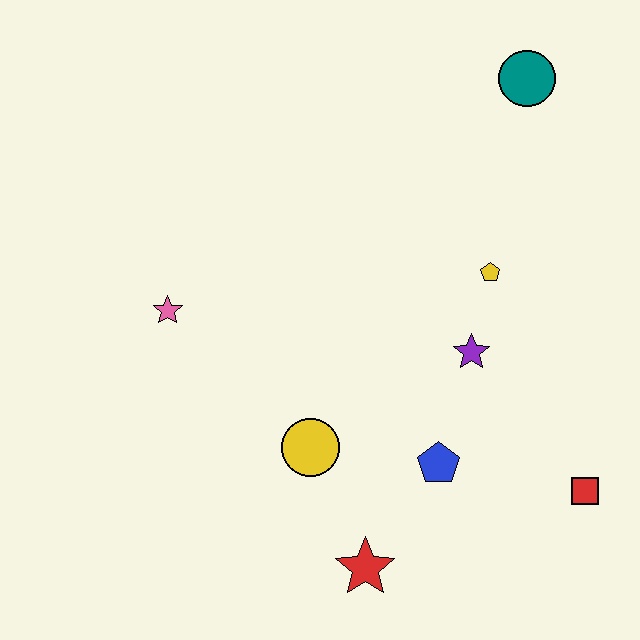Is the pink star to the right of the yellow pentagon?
No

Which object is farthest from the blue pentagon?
The teal circle is farthest from the blue pentagon.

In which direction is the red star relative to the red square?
The red star is to the left of the red square.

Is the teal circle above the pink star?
Yes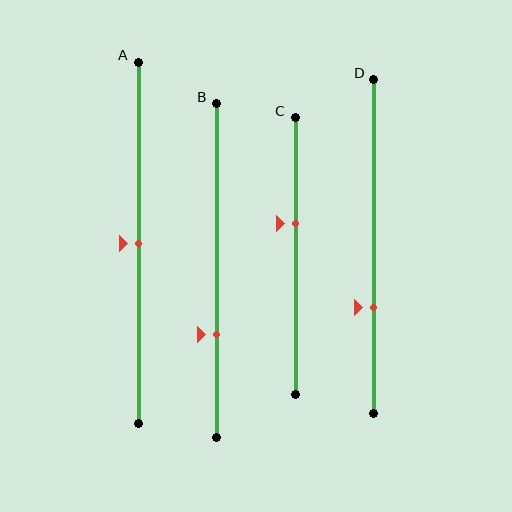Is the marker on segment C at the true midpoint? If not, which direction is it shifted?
No, the marker on segment C is shifted upward by about 12% of the segment length.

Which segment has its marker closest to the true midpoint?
Segment A has its marker closest to the true midpoint.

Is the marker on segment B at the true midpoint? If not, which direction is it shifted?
No, the marker on segment B is shifted downward by about 19% of the segment length.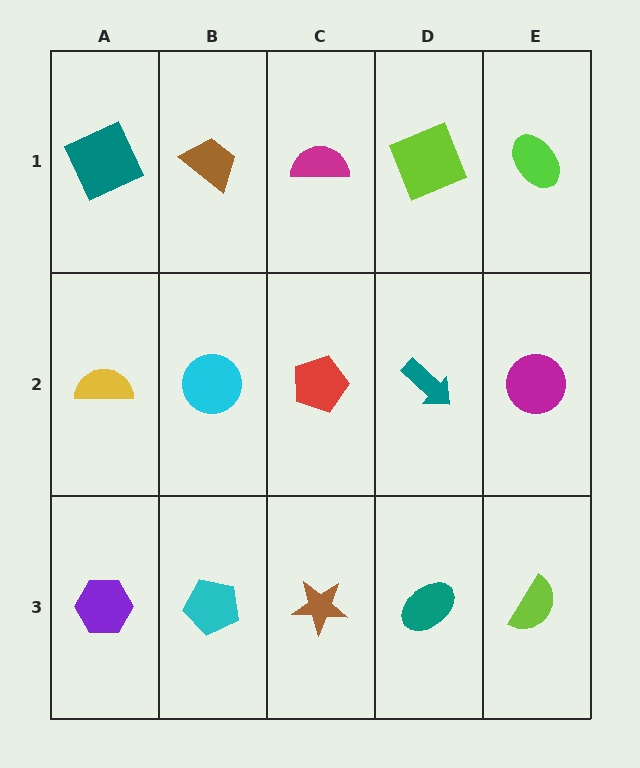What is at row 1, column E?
A lime ellipse.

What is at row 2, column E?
A magenta circle.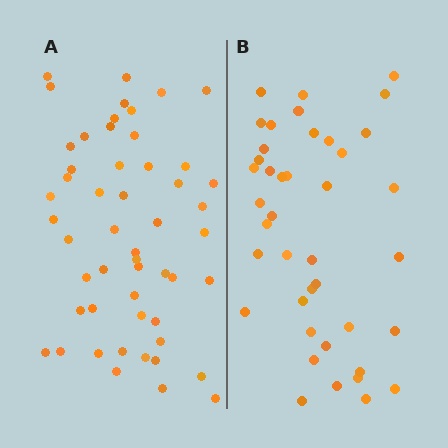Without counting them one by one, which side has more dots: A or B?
Region A (the left region) has more dots.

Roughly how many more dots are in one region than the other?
Region A has roughly 12 or so more dots than region B.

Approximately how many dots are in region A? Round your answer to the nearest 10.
About 50 dots. (The exact count is 52, which rounds to 50.)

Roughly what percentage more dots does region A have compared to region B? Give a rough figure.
About 25% more.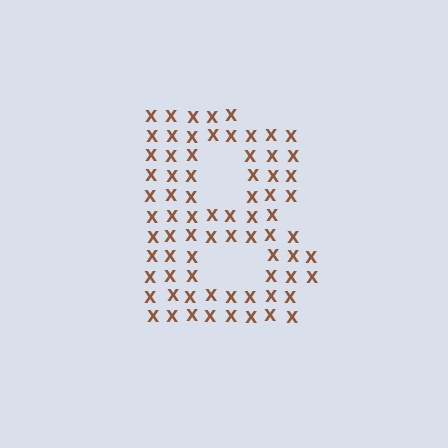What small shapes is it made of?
It is made of small letter X's.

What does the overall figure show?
The overall figure shows the letter B.